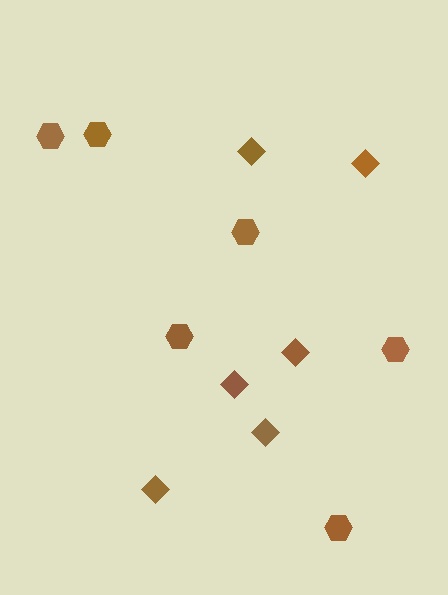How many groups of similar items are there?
There are 2 groups: one group of diamonds (6) and one group of hexagons (6).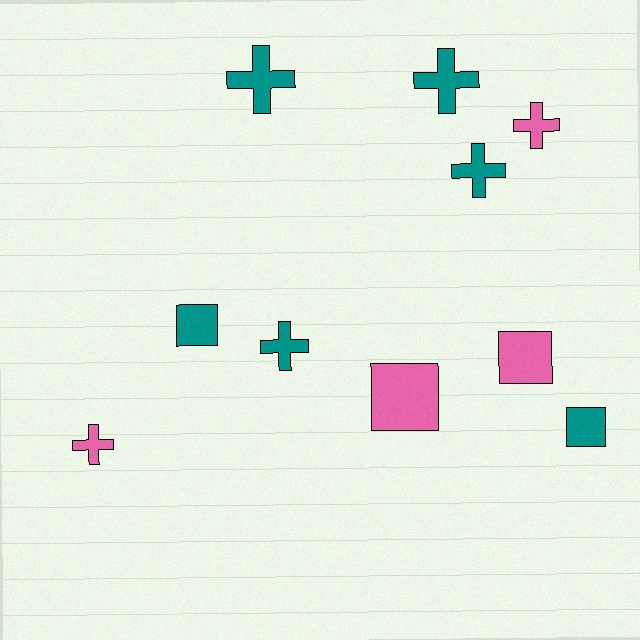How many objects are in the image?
There are 10 objects.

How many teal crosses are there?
There are 4 teal crosses.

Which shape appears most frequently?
Cross, with 6 objects.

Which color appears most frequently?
Teal, with 6 objects.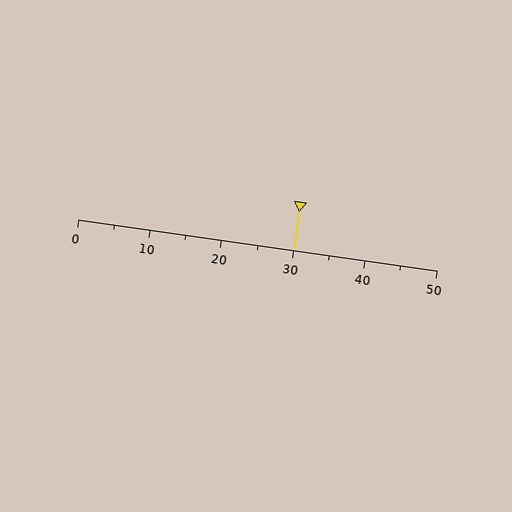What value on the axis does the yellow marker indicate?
The marker indicates approximately 30.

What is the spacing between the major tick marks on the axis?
The major ticks are spaced 10 apart.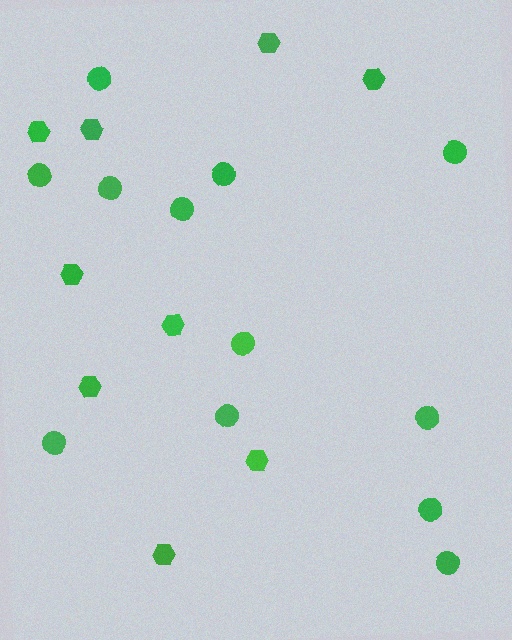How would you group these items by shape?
There are 2 groups: one group of circles (12) and one group of hexagons (9).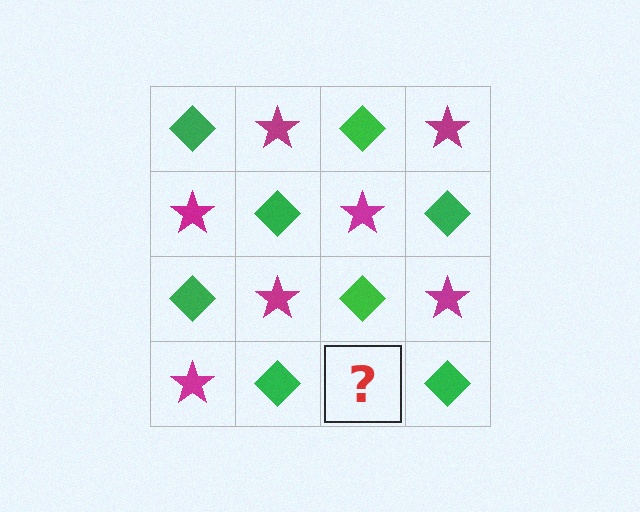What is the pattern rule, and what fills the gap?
The rule is that it alternates green diamond and magenta star in a checkerboard pattern. The gap should be filled with a magenta star.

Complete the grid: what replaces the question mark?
The question mark should be replaced with a magenta star.